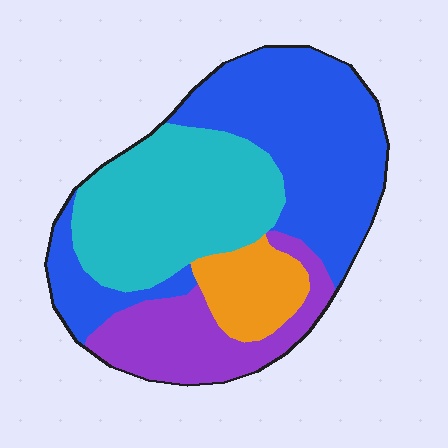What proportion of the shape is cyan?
Cyan covers roughly 30% of the shape.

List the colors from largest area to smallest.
From largest to smallest: blue, cyan, purple, orange.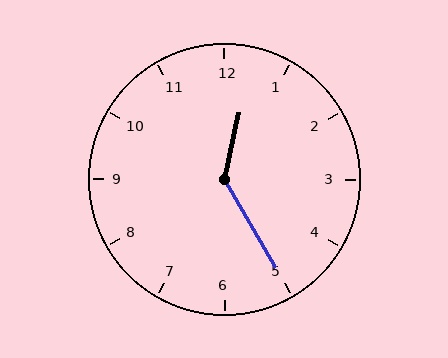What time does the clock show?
12:25.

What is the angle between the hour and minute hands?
Approximately 138 degrees.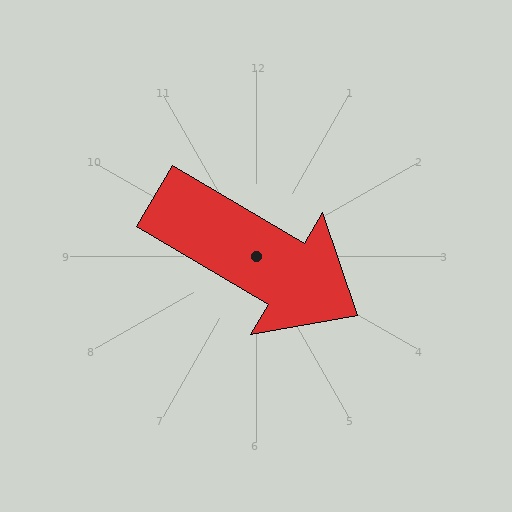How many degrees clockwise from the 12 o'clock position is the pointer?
Approximately 120 degrees.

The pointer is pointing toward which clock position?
Roughly 4 o'clock.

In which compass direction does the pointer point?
Southeast.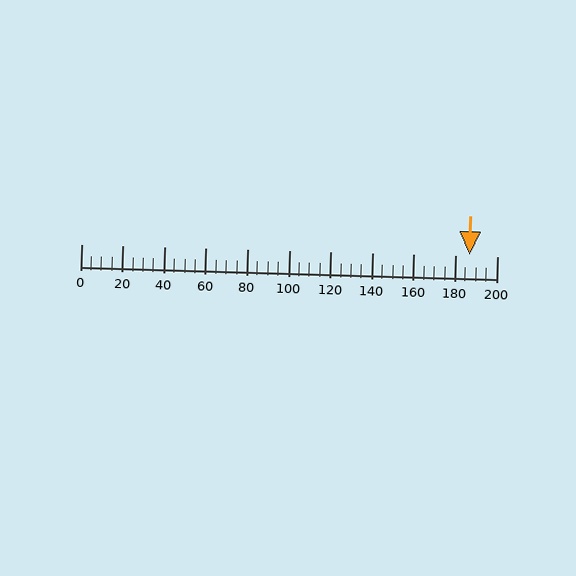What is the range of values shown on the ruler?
The ruler shows values from 0 to 200.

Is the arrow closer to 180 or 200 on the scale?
The arrow is closer to 180.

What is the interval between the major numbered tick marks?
The major tick marks are spaced 20 units apart.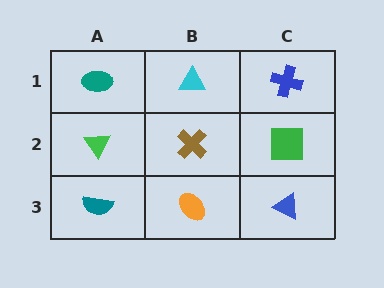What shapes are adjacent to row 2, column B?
A cyan triangle (row 1, column B), an orange ellipse (row 3, column B), a green triangle (row 2, column A), a green square (row 2, column C).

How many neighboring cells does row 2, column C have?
3.